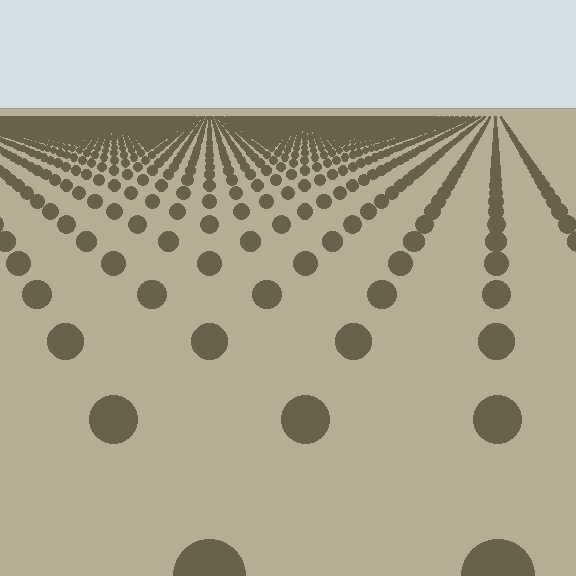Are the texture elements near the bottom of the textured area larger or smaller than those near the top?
Larger. Near the bottom, elements are closer to the viewer and appear at a bigger on-screen size.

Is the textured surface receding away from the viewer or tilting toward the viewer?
The surface is receding away from the viewer. Texture elements get smaller and denser toward the top.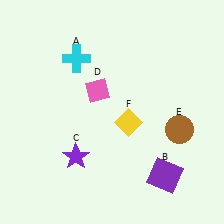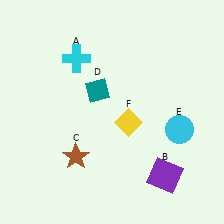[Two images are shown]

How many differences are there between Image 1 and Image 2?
There are 3 differences between the two images.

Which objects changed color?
C changed from purple to brown. D changed from pink to teal. E changed from brown to cyan.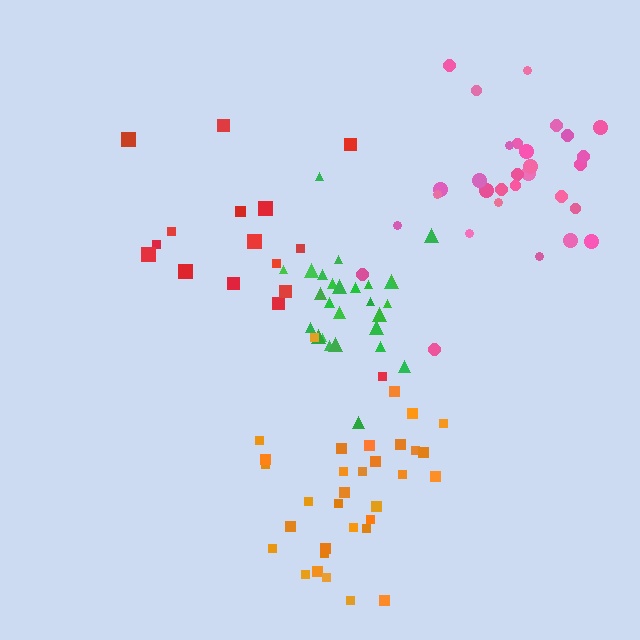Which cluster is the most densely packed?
Green.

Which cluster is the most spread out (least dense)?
Red.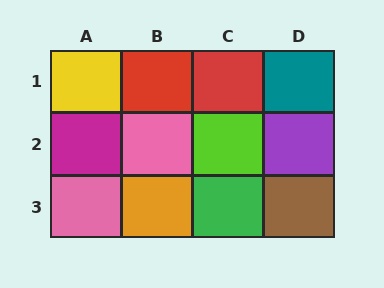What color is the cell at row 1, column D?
Teal.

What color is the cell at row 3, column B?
Orange.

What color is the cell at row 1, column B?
Red.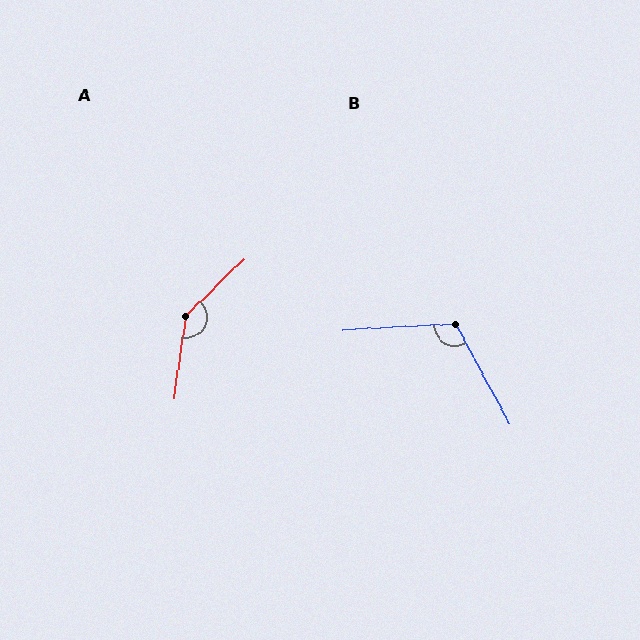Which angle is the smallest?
B, at approximately 115 degrees.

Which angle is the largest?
A, at approximately 142 degrees.